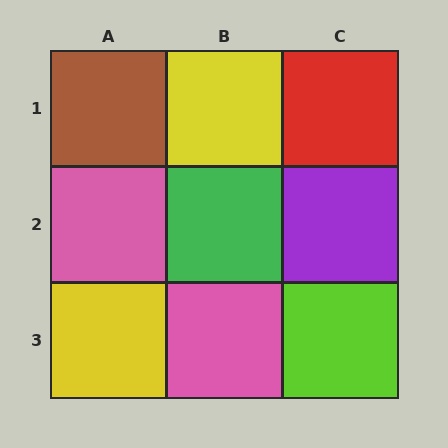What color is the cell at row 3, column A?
Yellow.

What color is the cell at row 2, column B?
Green.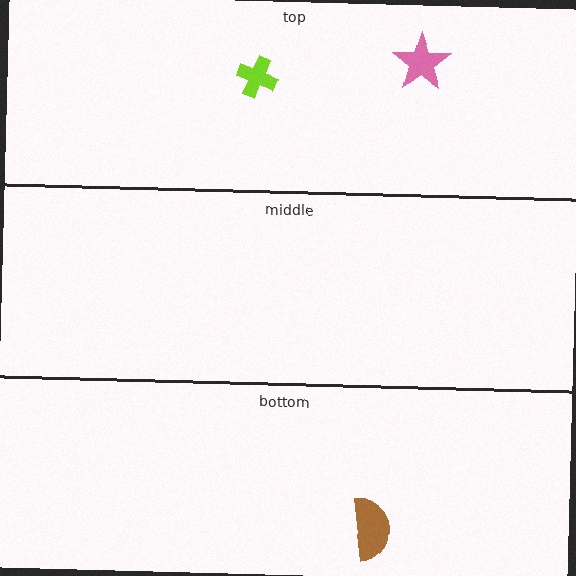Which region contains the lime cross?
The top region.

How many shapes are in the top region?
2.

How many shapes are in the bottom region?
1.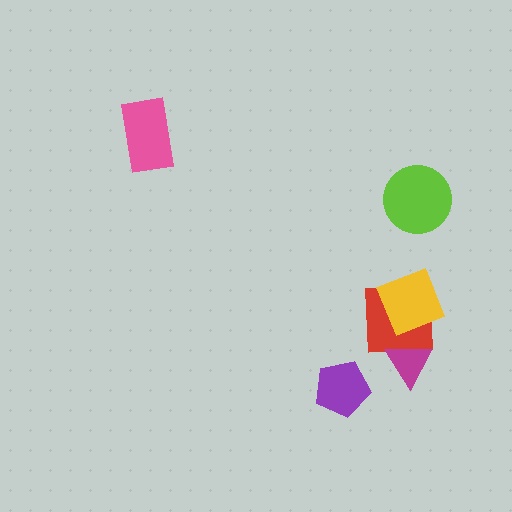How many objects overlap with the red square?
2 objects overlap with the red square.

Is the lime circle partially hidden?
No, no other shape covers it.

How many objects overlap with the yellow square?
1 object overlaps with the yellow square.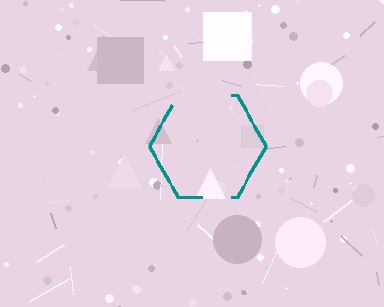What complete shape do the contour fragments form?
The contour fragments form a hexagon.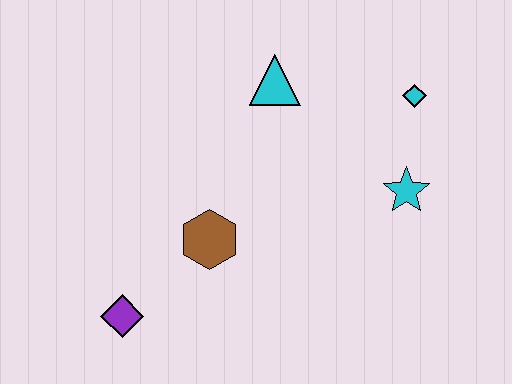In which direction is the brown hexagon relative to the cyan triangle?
The brown hexagon is below the cyan triangle.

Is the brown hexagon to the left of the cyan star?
Yes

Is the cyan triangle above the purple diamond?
Yes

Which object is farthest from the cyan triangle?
The purple diamond is farthest from the cyan triangle.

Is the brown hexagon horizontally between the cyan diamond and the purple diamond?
Yes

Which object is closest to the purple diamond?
The brown hexagon is closest to the purple diamond.